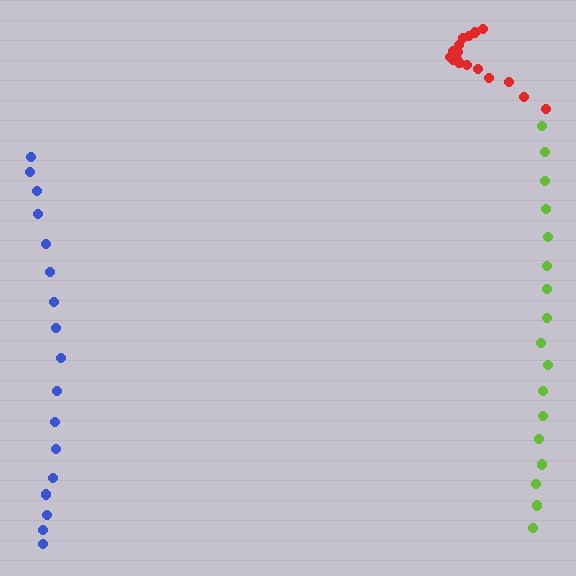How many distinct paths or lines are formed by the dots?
There are 3 distinct paths.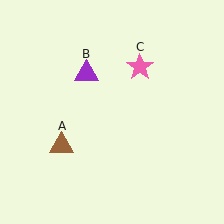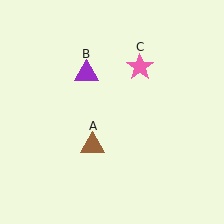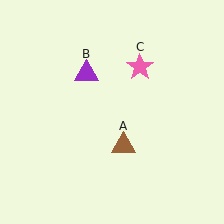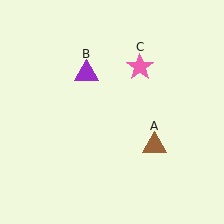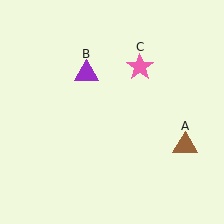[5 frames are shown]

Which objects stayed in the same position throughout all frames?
Purple triangle (object B) and pink star (object C) remained stationary.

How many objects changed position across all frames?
1 object changed position: brown triangle (object A).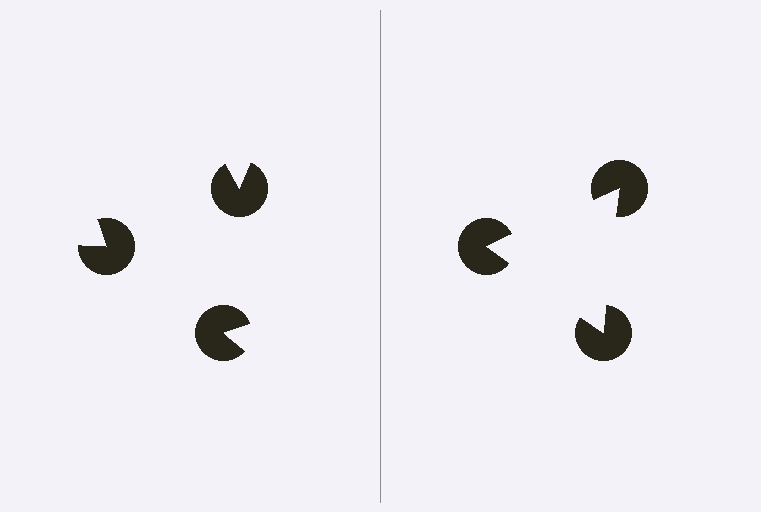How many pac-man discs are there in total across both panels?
6 — 3 on each side.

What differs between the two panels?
The pac-man discs are positioned identically on both sides; only the wedge orientations differ. On the right they align to a triangle; on the left they are misaligned.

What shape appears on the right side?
An illusory triangle.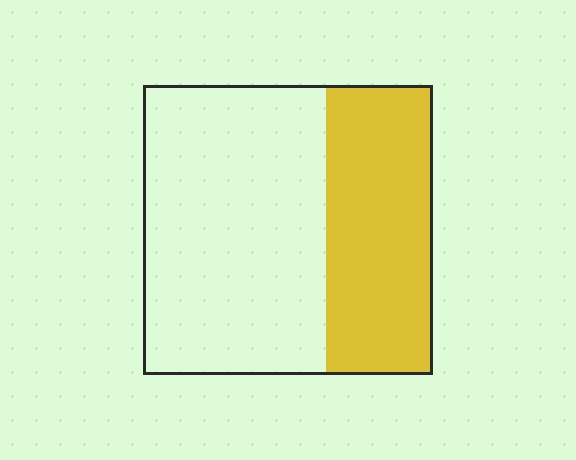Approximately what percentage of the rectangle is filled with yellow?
Approximately 35%.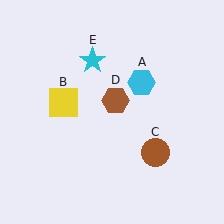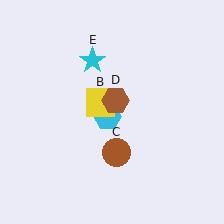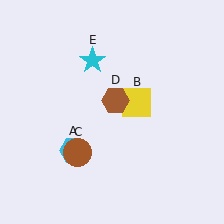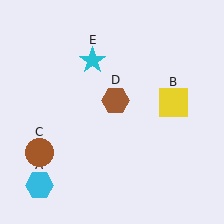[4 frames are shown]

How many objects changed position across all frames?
3 objects changed position: cyan hexagon (object A), yellow square (object B), brown circle (object C).